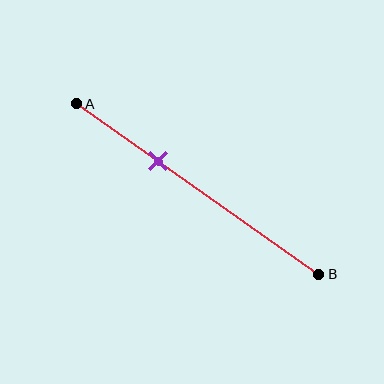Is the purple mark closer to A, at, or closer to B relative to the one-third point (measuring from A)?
The purple mark is approximately at the one-third point of segment AB.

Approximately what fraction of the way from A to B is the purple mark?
The purple mark is approximately 35% of the way from A to B.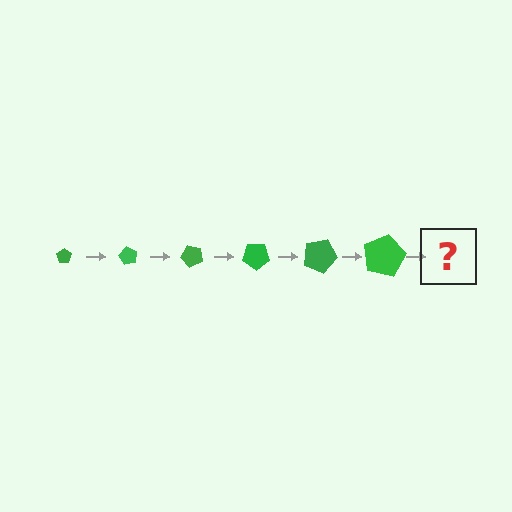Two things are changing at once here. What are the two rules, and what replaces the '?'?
The two rules are that the pentagon grows larger each step and it rotates 60 degrees each step. The '?' should be a pentagon, larger than the previous one and rotated 360 degrees from the start.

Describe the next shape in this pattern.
It should be a pentagon, larger than the previous one and rotated 360 degrees from the start.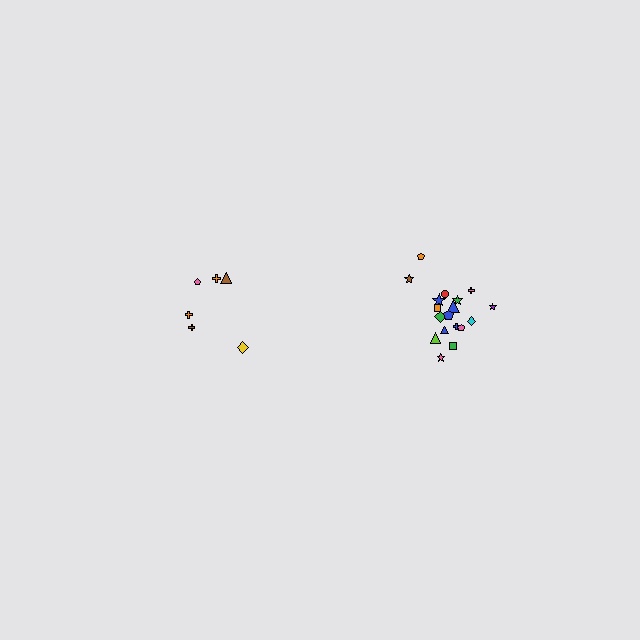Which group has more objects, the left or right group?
The right group.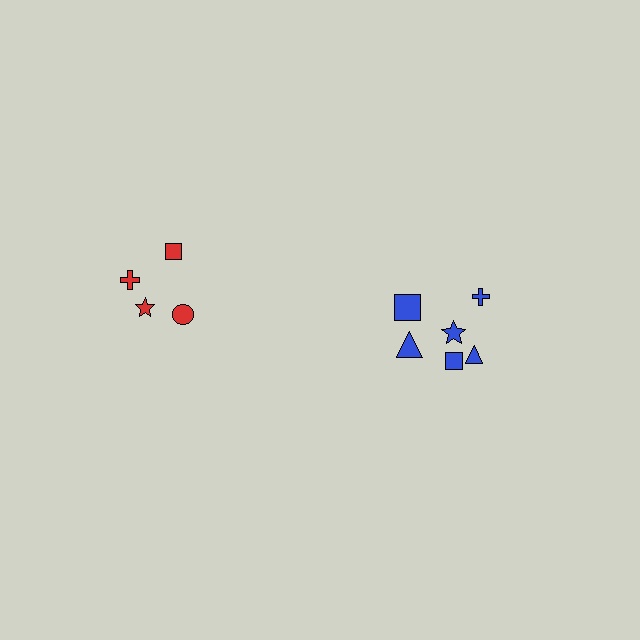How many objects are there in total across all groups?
There are 10 objects.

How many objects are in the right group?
There are 6 objects.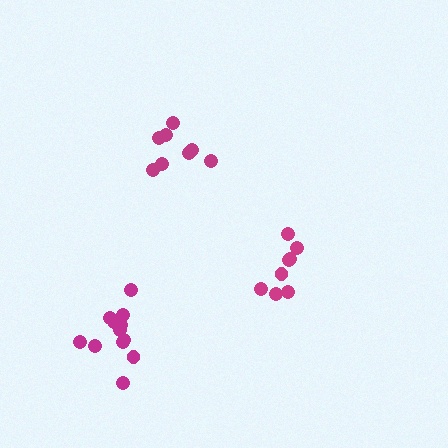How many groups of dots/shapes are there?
There are 3 groups.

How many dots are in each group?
Group 1: 8 dots, Group 2: 8 dots, Group 3: 13 dots (29 total).